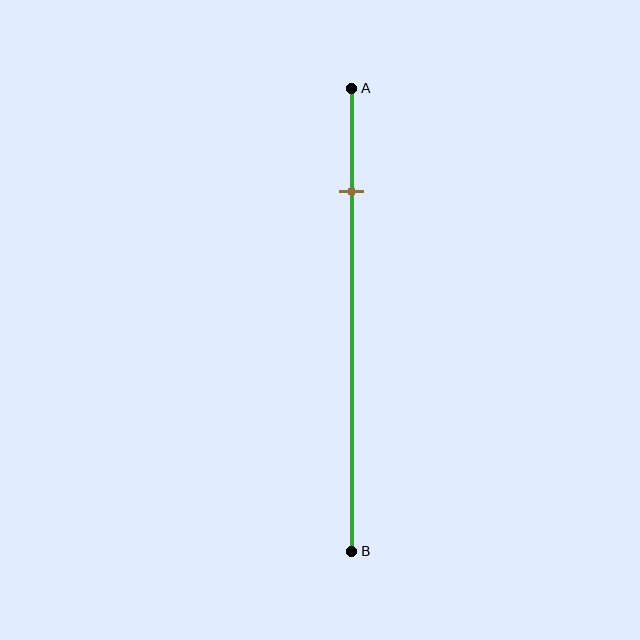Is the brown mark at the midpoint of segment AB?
No, the mark is at about 20% from A, not at the 50% midpoint.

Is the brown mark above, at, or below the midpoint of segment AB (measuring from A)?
The brown mark is above the midpoint of segment AB.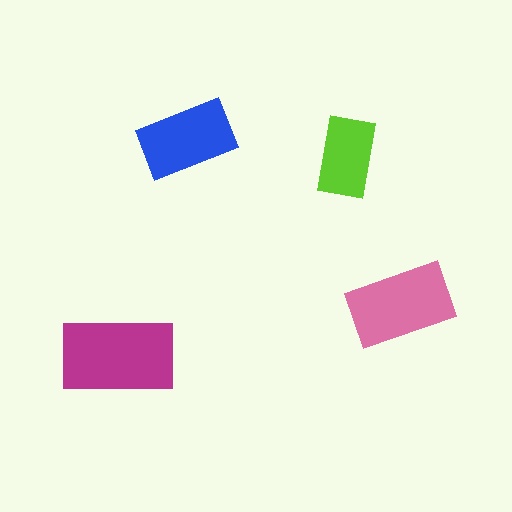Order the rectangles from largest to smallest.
the magenta one, the pink one, the blue one, the lime one.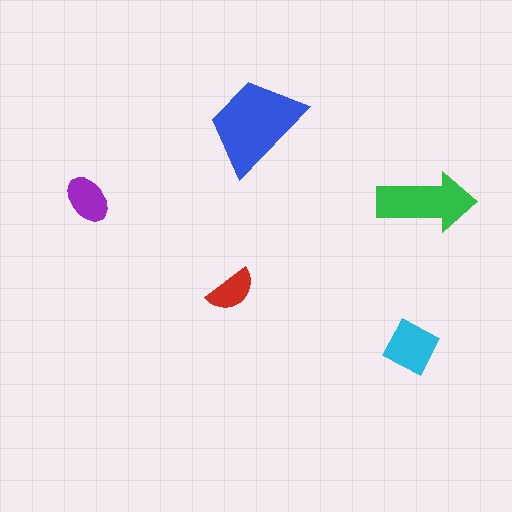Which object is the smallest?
The red semicircle.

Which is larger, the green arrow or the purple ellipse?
The green arrow.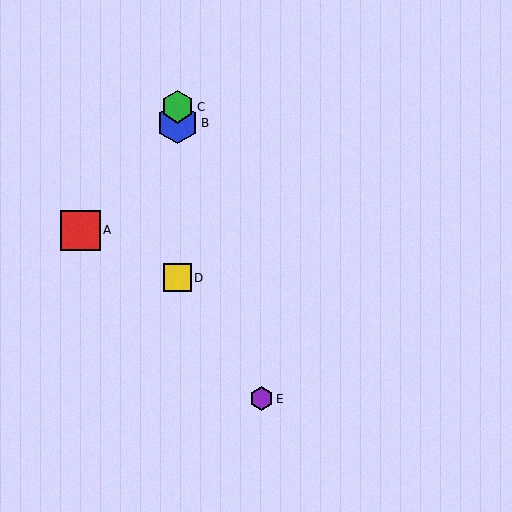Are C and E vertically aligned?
No, C is at x≈177 and E is at x≈261.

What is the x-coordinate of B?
Object B is at x≈177.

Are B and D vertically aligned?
Yes, both are at x≈177.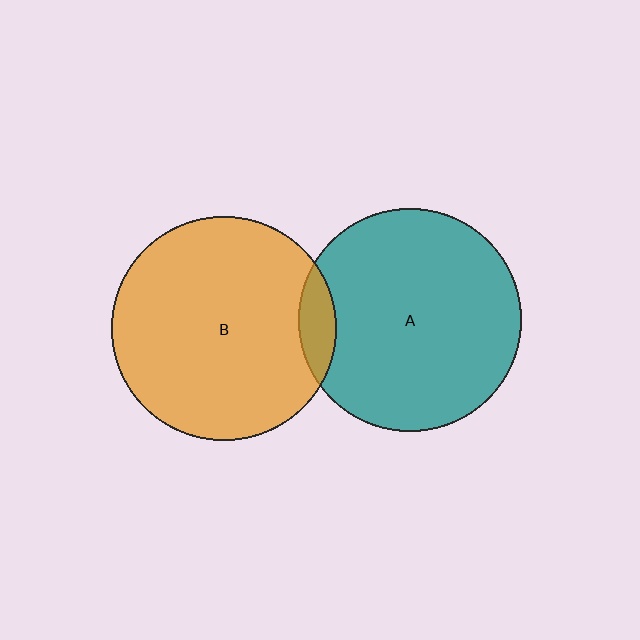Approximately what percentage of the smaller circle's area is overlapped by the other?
Approximately 10%.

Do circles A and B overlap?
Yes.